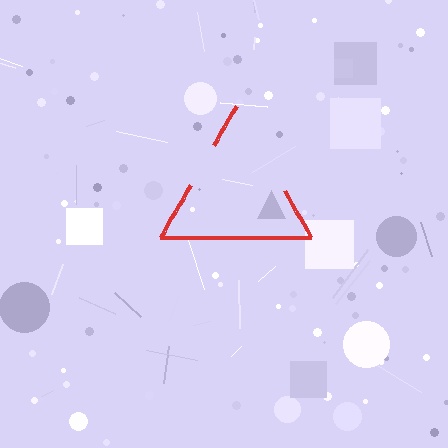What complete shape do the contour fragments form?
The contour fragments form a triangle.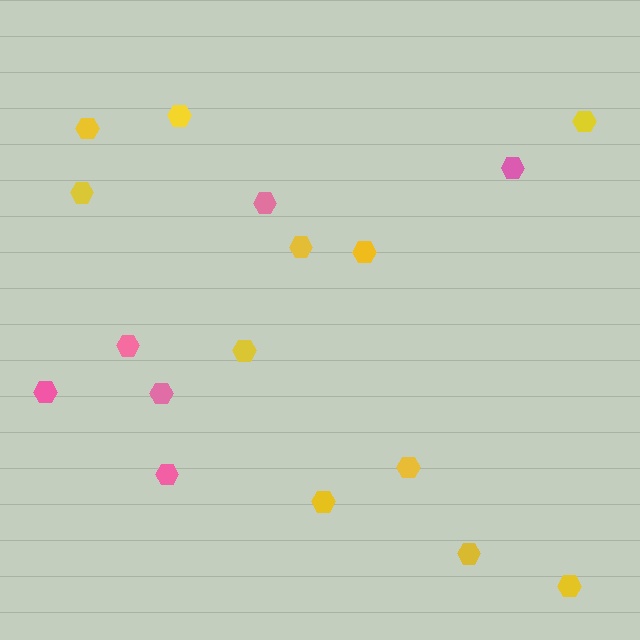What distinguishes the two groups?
There are 2 groups: one group of pink hexagons (6) and one group of yellow hexagons (11).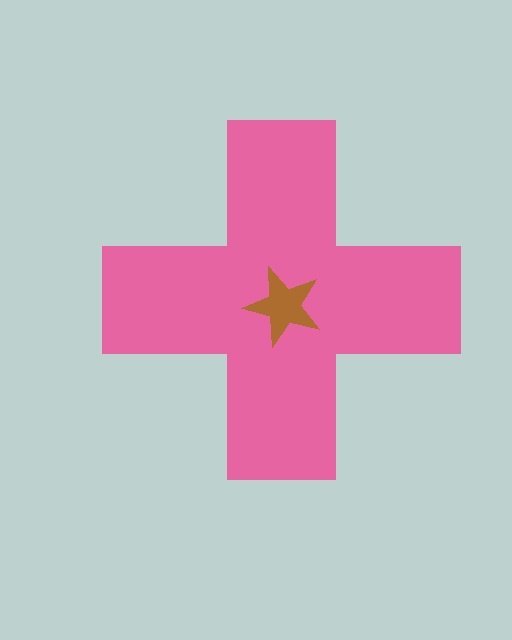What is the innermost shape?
The brown star.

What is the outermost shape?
The pink cross.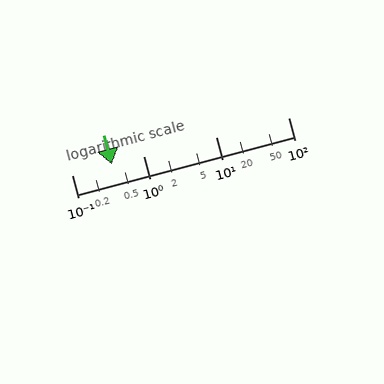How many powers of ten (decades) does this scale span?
The scale spans 3 decades, from 0.1 to 100.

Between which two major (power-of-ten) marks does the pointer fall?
The pointer is between 0.1 and 1.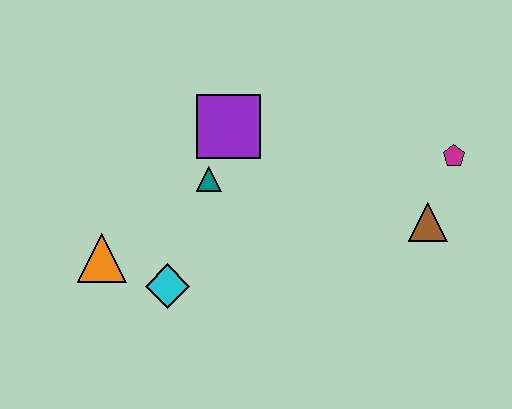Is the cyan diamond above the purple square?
No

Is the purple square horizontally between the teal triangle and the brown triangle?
Yes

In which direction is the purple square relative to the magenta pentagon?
The purple square is to the left of the magenta pentagon.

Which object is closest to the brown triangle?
The magenta pentagon is closest to the brown triangle.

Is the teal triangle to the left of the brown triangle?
Yes